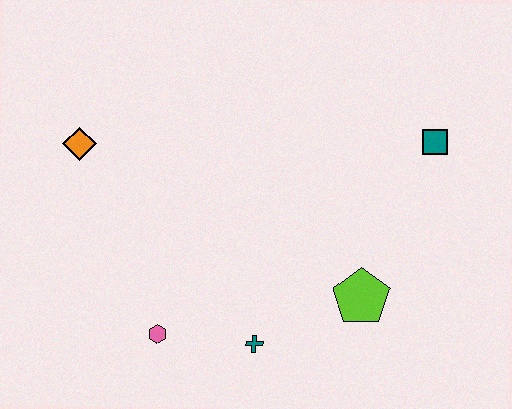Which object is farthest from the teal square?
The orange diamond is farthest from the teal square.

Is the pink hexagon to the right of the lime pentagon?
No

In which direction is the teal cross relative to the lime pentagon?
The teal cross is to the left of the lime pentagon.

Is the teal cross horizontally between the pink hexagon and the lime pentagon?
Yes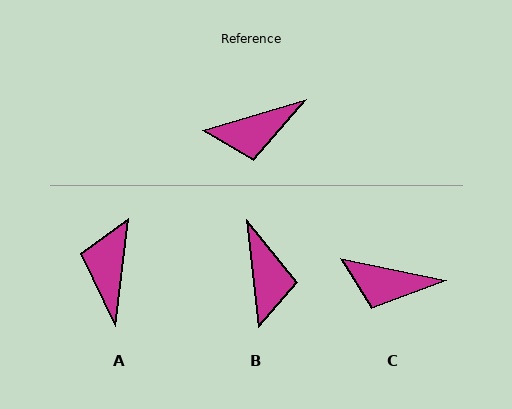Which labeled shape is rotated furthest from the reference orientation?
A, about 113 degrees away.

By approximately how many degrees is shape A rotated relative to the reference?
Approximately 113 degrees clockwise.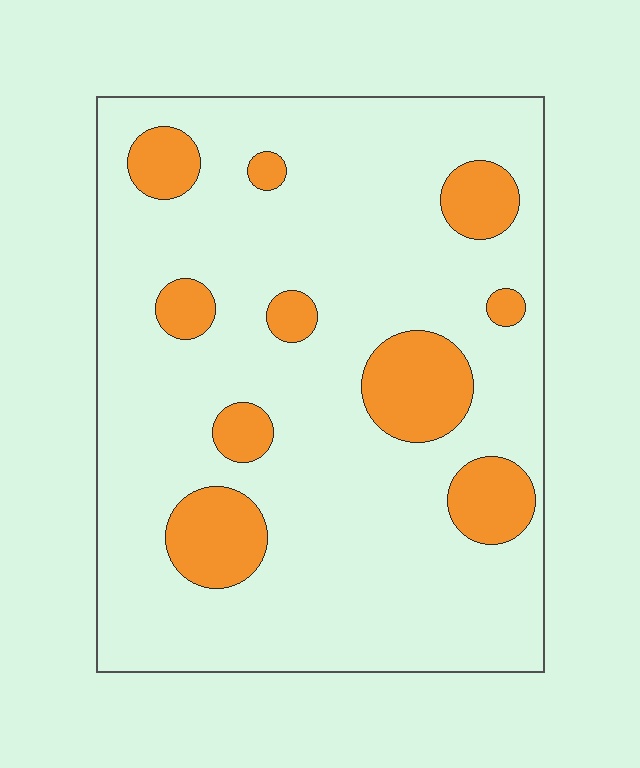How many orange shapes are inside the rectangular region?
10.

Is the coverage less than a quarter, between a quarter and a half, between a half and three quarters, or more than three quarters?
Less than a quarter.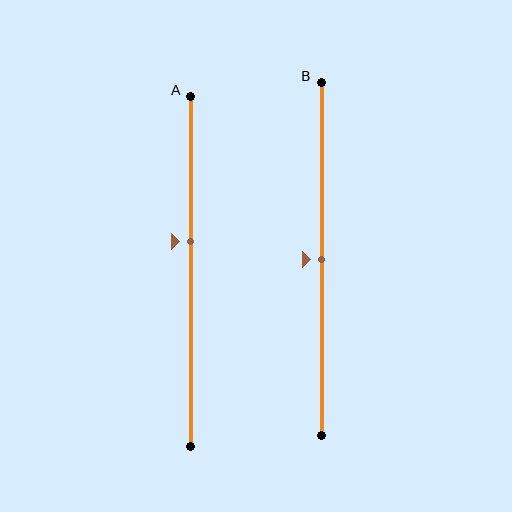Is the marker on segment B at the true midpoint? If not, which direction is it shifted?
Yes, the marker on segment B is at the true midpoint.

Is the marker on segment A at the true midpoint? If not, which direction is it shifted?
No, the marker on segment A is shifted upward by about 9% of the segment length.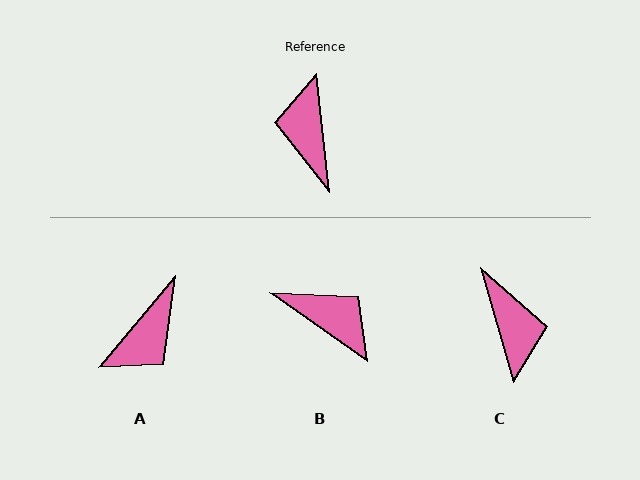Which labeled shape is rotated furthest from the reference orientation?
C, about 170 degrees away.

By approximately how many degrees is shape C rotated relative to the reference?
Approximately 170 degrees clockwise.